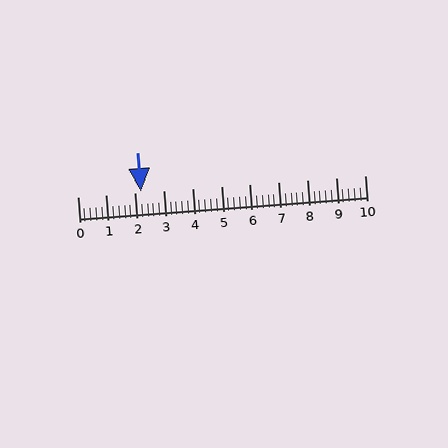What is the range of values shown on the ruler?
The ruler shows values from 0 to 10.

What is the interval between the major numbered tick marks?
The major tick marks are spaced 1 units apart.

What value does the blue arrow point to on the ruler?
The blue arrow points to approximately 2.2.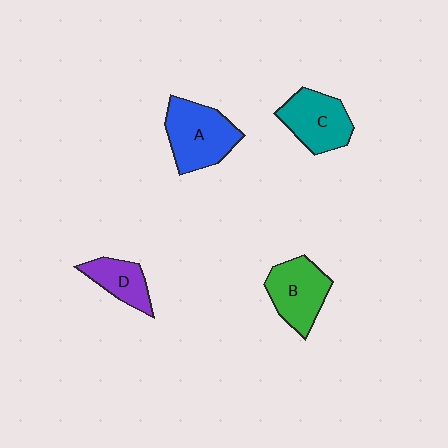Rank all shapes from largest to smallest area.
From largest to smallest: A (blue), B (green), C (teal), D (purple).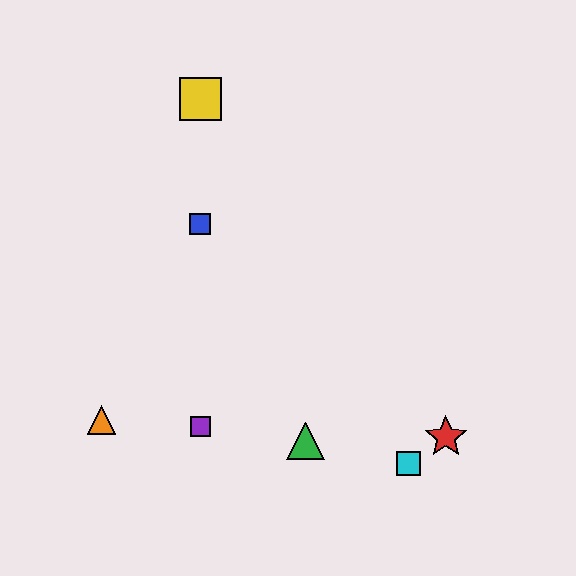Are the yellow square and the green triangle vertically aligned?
No, the yellow square is at x≈200 and the green triangle is at x≈305.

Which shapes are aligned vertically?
The blue square, the yellow square, the purple square are aligned vertically.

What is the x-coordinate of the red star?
The red star is at x≈446.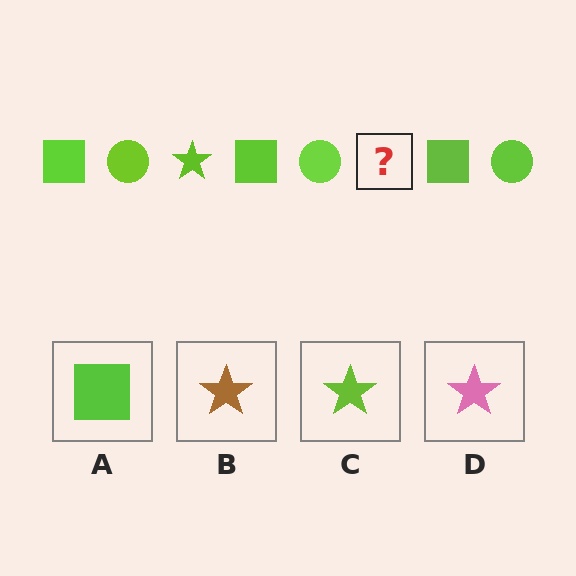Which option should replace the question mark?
Option C.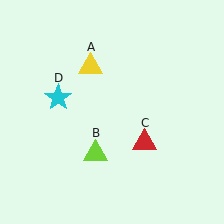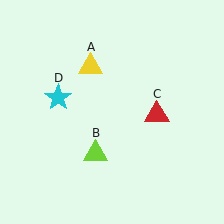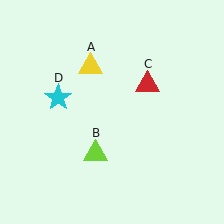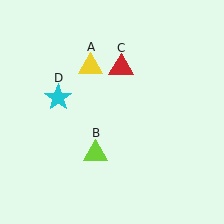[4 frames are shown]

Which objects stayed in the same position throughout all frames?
Yellow triangle (object A) and lime triangle (object B) and cyan star (object D) remained stationary.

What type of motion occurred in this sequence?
The red triangle (object C) rotated counterclockwise around the center of the scene.